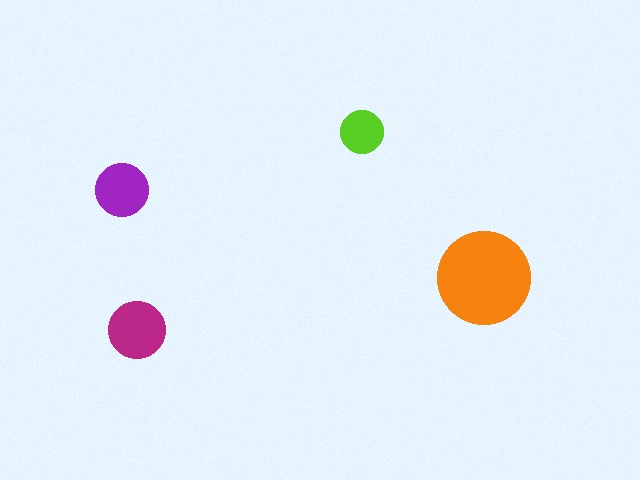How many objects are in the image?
There are 4 objects in the image.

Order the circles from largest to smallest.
the orange one, the magenta one, the purple one, the lime one.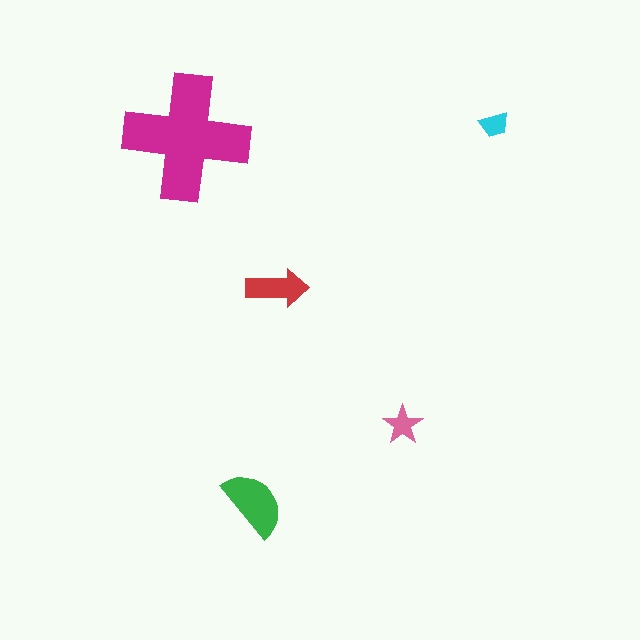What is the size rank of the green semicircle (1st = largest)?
2nd.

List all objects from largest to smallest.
The magenta cross, the green semicircle, the red arrow, the pink star, the cyan trapezoid.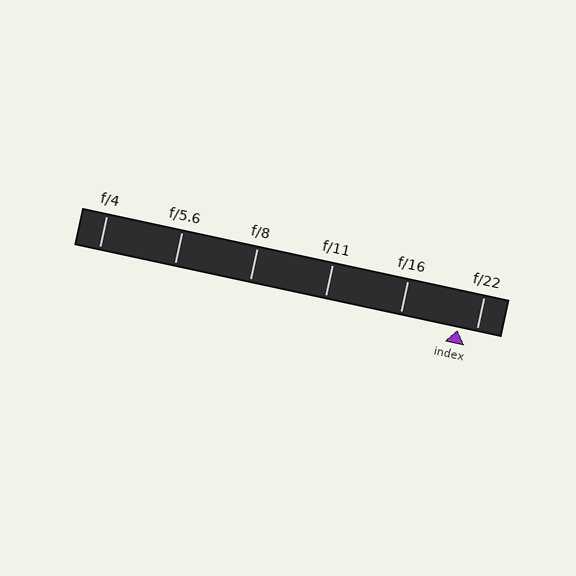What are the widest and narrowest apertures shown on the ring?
The widest aperture shown is f/4 and the narrowest is f/22.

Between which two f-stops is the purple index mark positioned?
The index mark is between f/16 and f/22.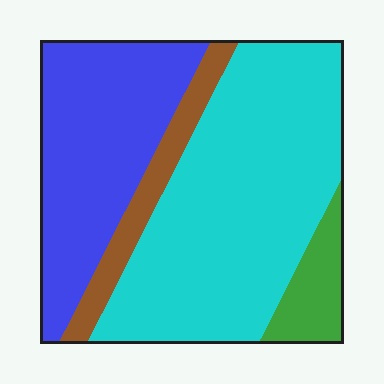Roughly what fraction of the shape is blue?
Blue covers 31% of the shape.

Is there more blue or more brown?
Blue.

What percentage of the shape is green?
Green covers around 10% of the shape.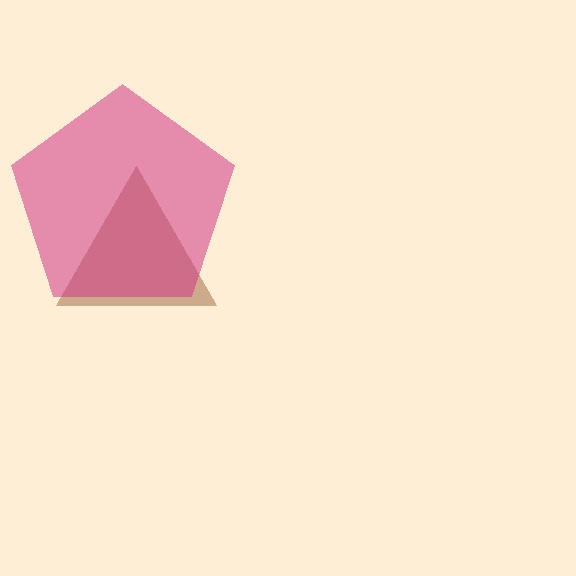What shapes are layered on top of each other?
The layered shapes are: a brown triangle, a magenta pentagon.